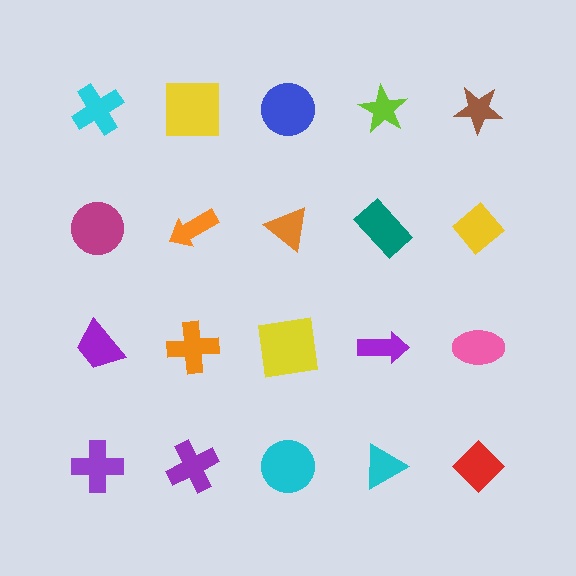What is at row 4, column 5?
A red diamond.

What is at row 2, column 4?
A teal rectangle.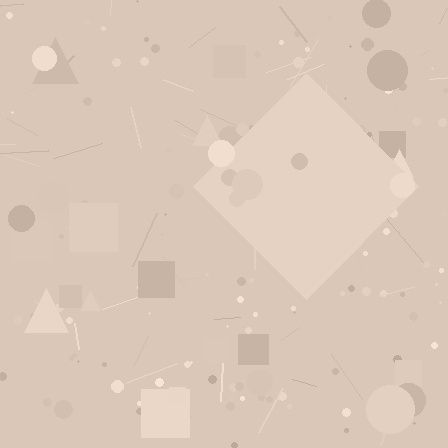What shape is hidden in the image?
A diamond is hidden in the image.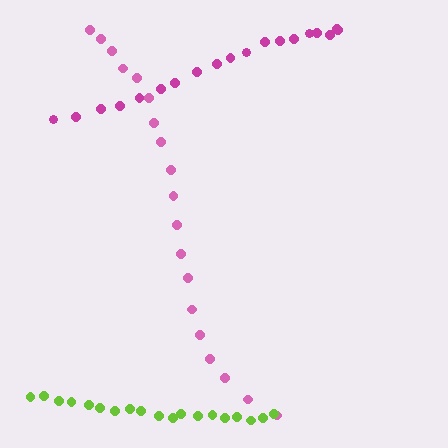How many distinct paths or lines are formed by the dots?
There are 3 distinct paths.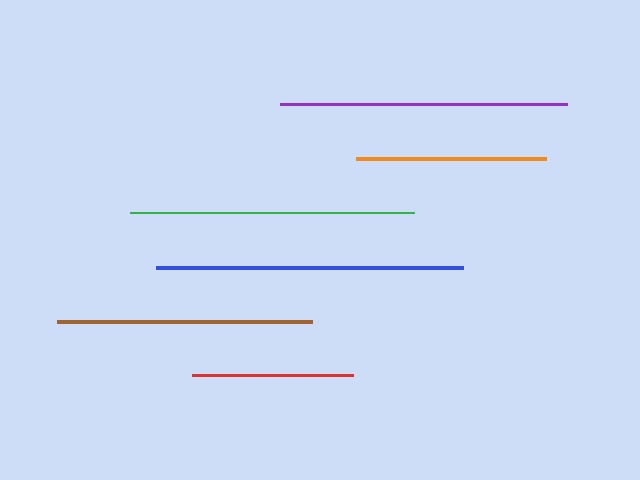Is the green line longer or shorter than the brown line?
The green line is longer than the brown line.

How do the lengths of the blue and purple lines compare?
The blue and purple lines are approximately the same length.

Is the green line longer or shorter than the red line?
The green line is longer than the red line.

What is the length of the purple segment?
The purple segment is approximately 287 pixels long.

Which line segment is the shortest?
The red line is the shortest at approximately 161 pixels.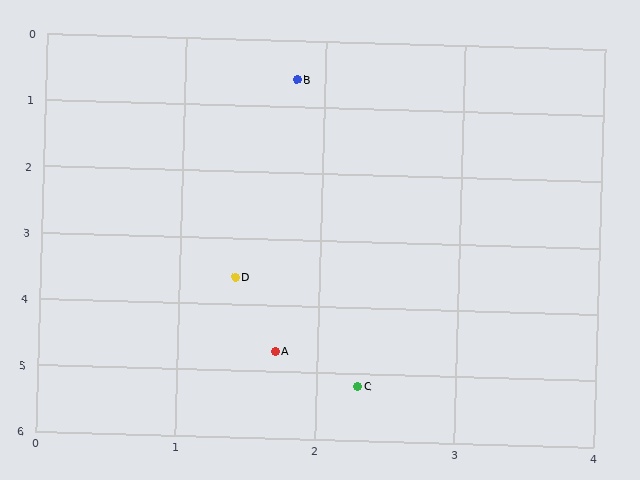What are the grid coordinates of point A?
Point A is at approximately (1.7, 4.7).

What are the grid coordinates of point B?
Point B is at approximately (1.8, 0.6).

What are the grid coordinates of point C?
Point C is at approximately (2.3, 5.2).